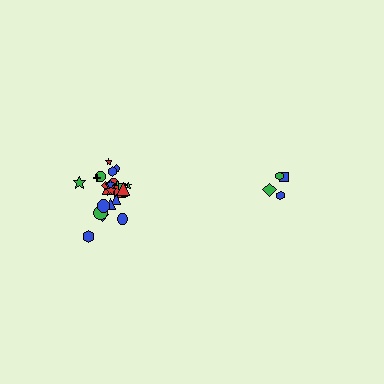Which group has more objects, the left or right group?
The left group.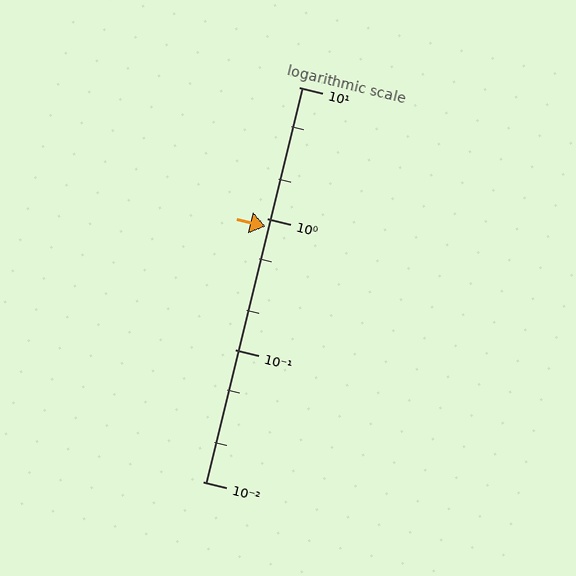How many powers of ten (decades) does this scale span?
The scale spans 3 decades, from 0.01 to 10.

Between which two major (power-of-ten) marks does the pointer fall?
The pointer is between 0.1 and 1.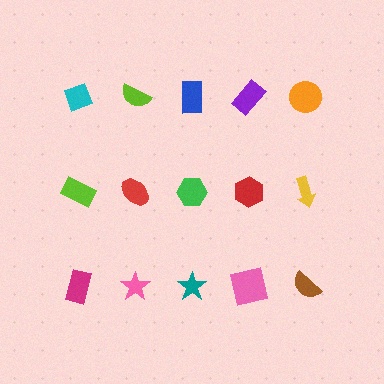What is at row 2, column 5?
A yellow arrow.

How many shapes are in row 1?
5 shapes.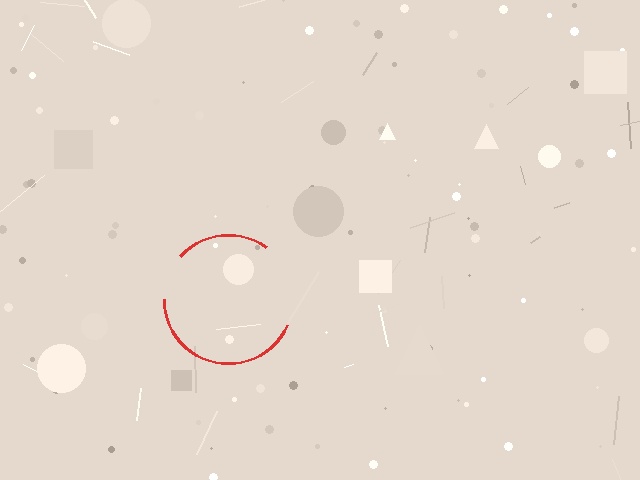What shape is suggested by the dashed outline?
The dashed outline suggests a circle.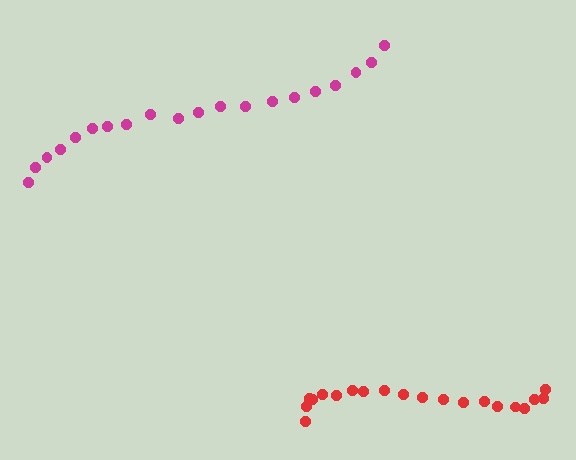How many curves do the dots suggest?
There are 2 distinct paths.